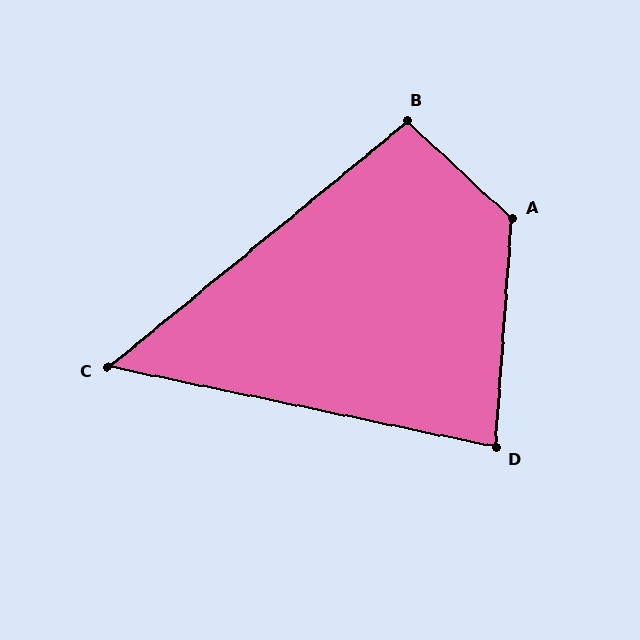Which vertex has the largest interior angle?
A, at approximately 129 degrees.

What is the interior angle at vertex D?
Approximately 82 degrees (acute).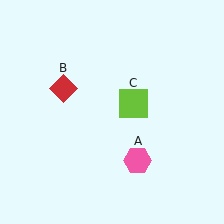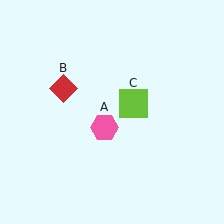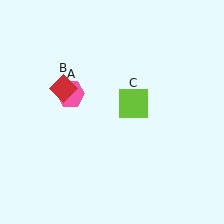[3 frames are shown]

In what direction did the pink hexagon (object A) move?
The pink hexagon (object A) moved up and to the left.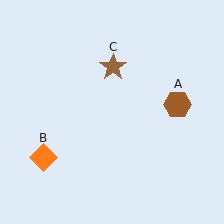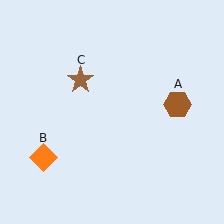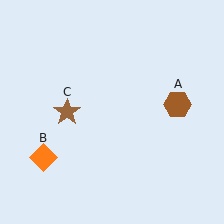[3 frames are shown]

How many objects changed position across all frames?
1 object changed position: brown star (object C).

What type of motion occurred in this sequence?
The brown star (object C) rotated counterclockwise around the center of the scene.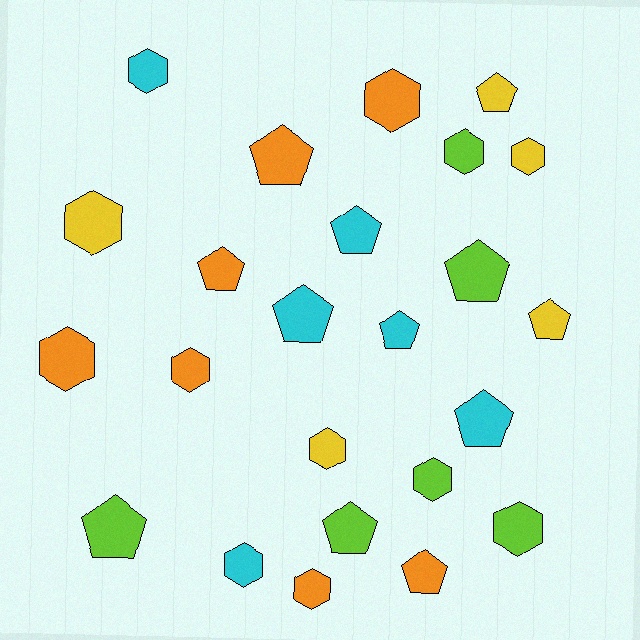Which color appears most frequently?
Orange, with 7 objects.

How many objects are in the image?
There are 24 objects.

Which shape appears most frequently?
Hexagon, with 12 objects.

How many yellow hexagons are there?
There are 3 yellow hexagons.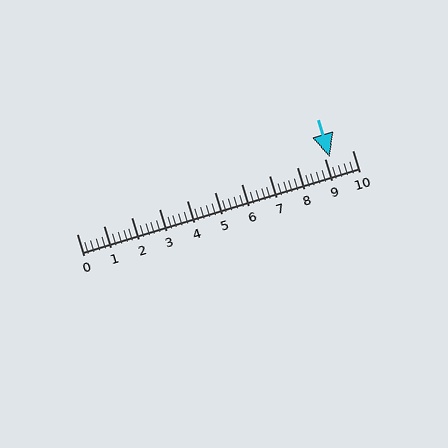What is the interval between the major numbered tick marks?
The major tick marks are spaced 1 units apart.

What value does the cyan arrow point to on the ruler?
The cyan arrow points to approximately 9.2.